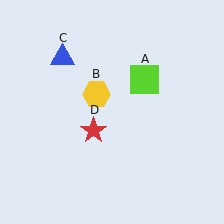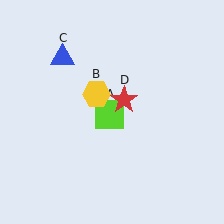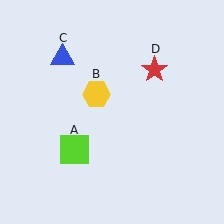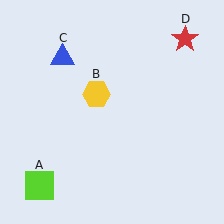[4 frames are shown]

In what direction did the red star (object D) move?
The red star (object D) moved up and to the right.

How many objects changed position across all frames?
2 objects changed position: lime square (object A), red star (object D).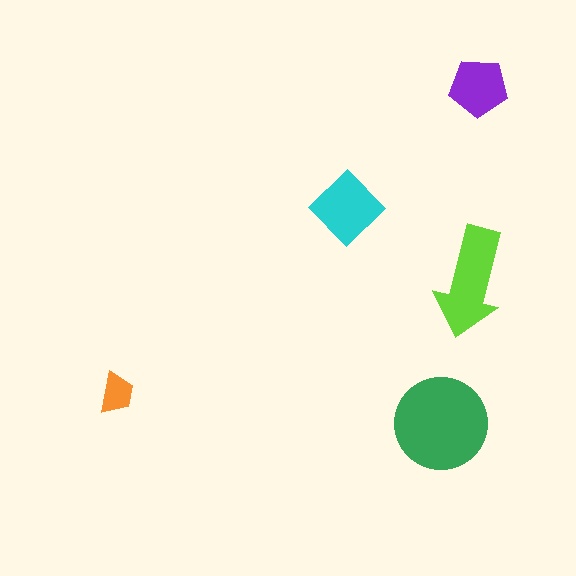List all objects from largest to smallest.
The green circle, the lime arrow, the cyan diamond, the purple pentagon, the orange trapezoid.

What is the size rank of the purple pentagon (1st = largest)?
4th.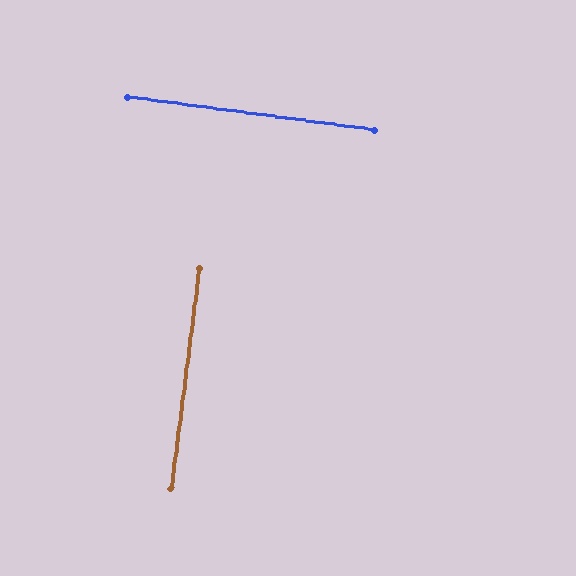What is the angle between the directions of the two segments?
Approximately 90 degrees.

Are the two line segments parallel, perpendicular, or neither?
Perpendicular — they meet at approximately 90°.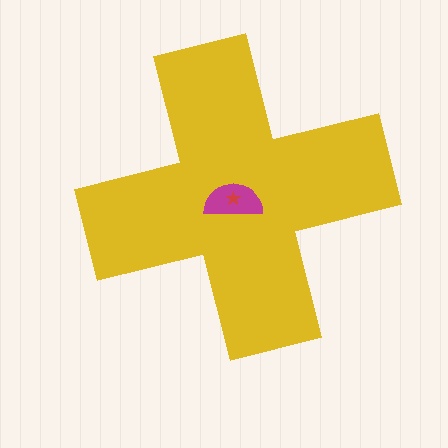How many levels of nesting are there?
3.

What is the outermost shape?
The yellow cross.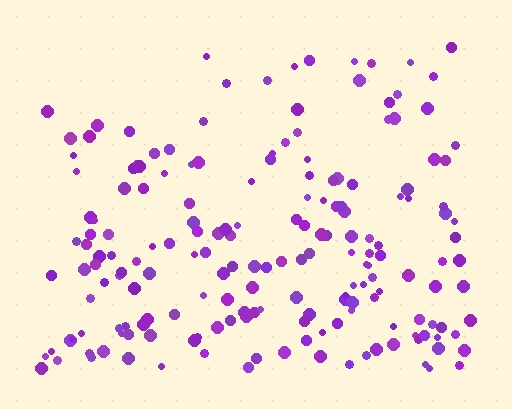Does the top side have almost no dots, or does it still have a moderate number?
Still a moderate number, just noticeably fewer than the bottom.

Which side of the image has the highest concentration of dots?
The bottom.